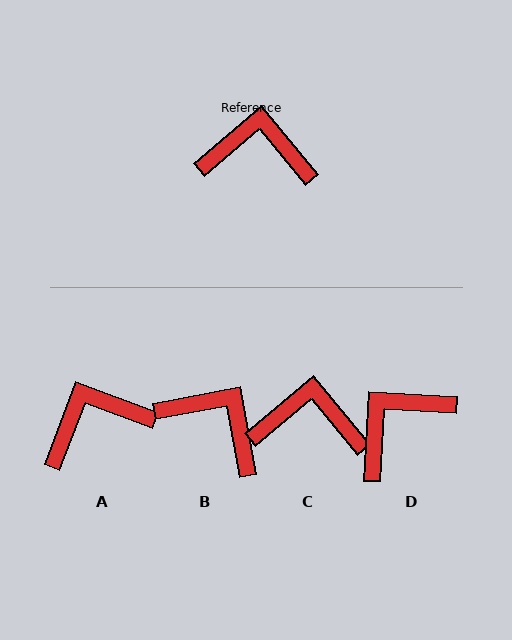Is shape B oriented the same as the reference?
No, it is off by about 29 degrees.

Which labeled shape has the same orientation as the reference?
C.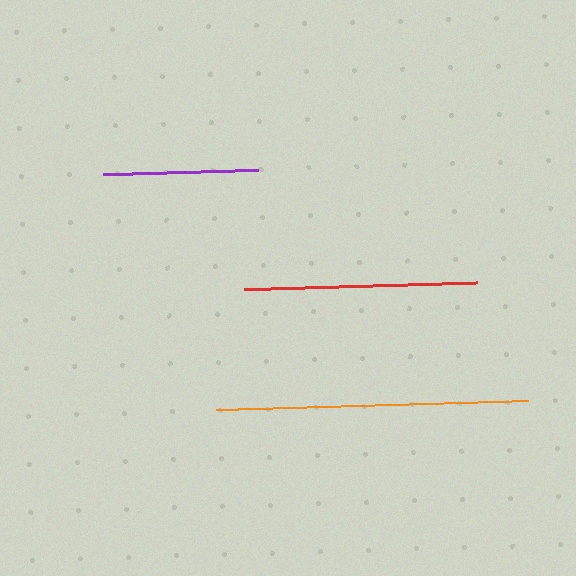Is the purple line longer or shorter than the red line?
The red line is longer than the purple line.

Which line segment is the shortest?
The purple line is the shortest at approximately 155 pixels.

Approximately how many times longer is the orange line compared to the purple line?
The orange line is approximately 2.0 times the length of the purple line.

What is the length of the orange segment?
The orange segment is approximately 313 pixels long.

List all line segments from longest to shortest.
From longest to shortest: orange, red, purple.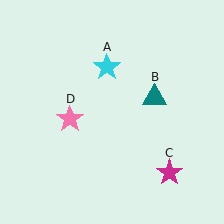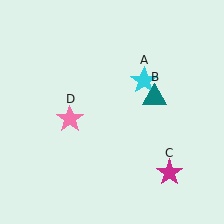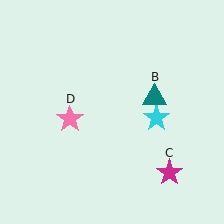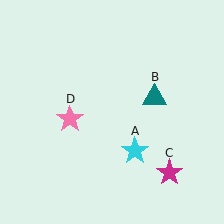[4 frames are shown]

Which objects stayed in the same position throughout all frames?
Teal triangle (object B) and magenta star (object C) and pink star (object D) remained stationary.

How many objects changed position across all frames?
1 object changed position: cyan star (object A).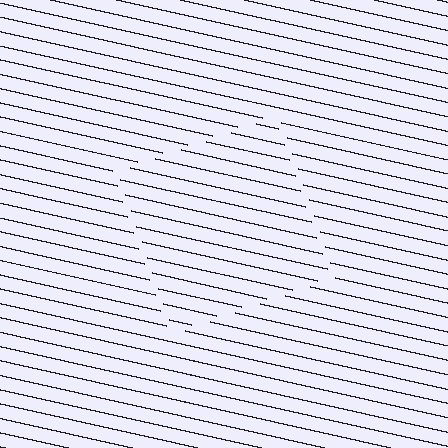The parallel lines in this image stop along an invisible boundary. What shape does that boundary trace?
An illusory square. The interior of the shape contains the same grating, shifted by half a period — the contour is defined by the phase discontinuity where line-ends from the inner and outer gratings abut.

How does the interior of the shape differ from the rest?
The interior of the shape contains the same grating, shifted by half a period — the contour is defined by the phase discontinuity where line-ends from the inner and outer gratings abut.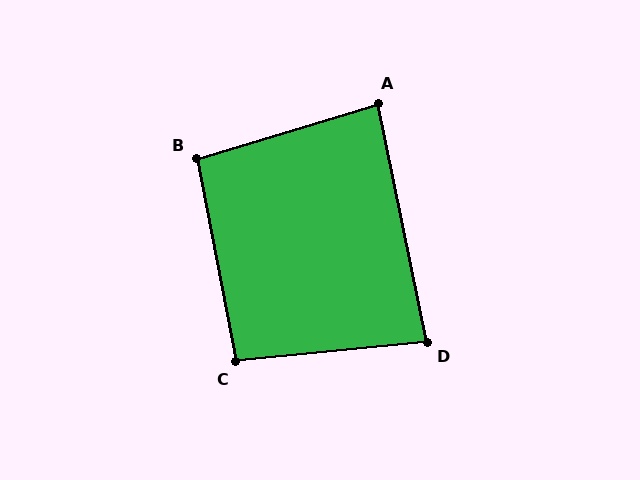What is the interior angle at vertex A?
Approximately 85 degrees (acute).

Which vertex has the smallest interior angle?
D, at approximately 84 degrees.